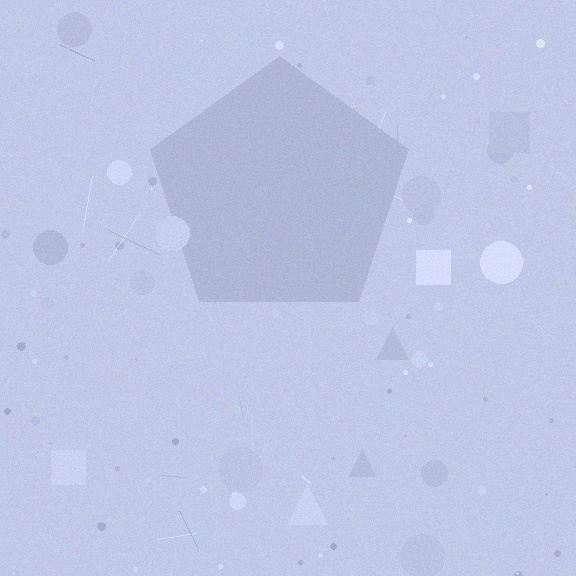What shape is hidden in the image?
A pentagon is hidden in the image.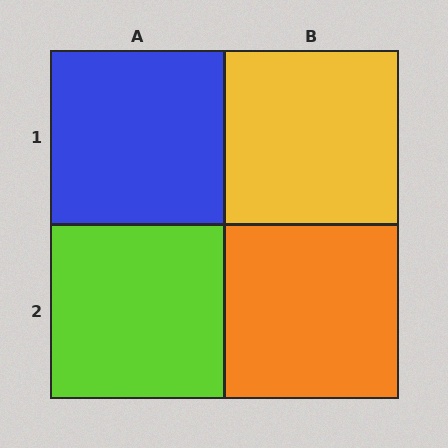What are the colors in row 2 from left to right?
Lime, orange.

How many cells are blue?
1 cell is blue.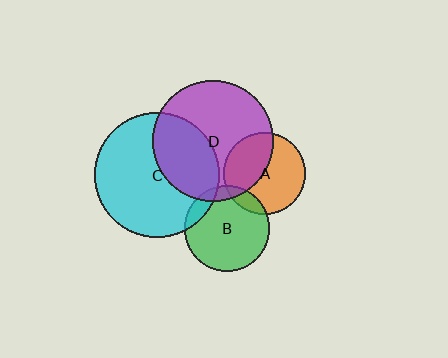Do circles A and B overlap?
Yes.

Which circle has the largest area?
Circle C (cyan).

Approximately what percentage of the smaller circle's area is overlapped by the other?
Approximately 10%.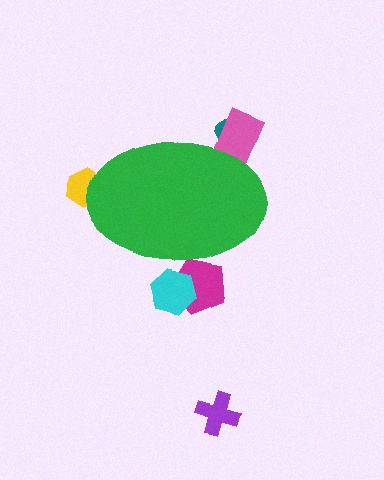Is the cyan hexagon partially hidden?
Yes, the cyan hexagon is partially hidden behind the green ellipse.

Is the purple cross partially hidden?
No, the purple cross is fully visible.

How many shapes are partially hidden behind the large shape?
5 shapes are partially hidden.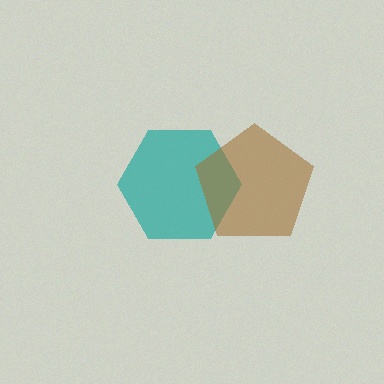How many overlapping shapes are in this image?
There are 2 overlapping shapes in the image.